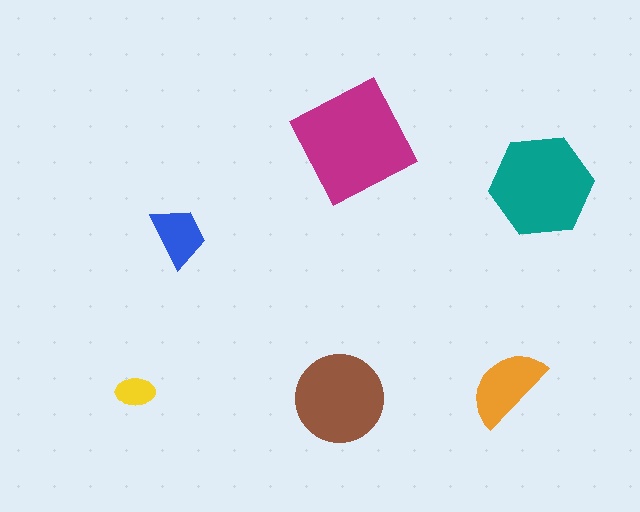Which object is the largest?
The magenta square.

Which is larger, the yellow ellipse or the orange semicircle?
The orange semicircle.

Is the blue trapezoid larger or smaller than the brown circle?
Smaller.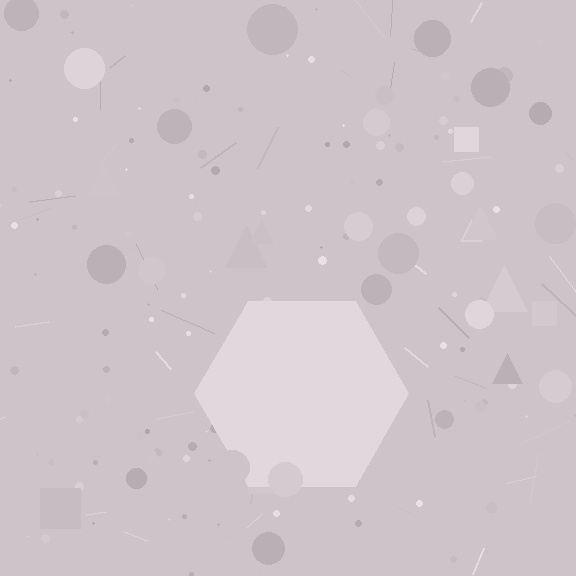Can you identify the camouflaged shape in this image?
The camouflaged shape is a hexagon.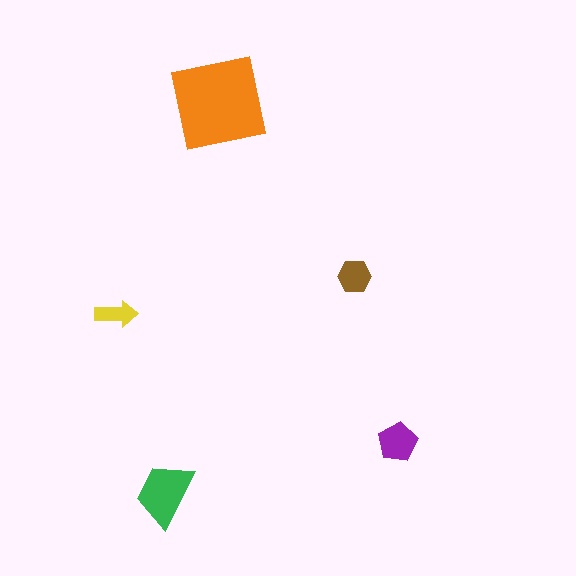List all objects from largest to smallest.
The orange square, the green trapezoid, the purple pentagon, the brown hexagon, the yellow arrow.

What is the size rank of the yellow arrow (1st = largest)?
5th.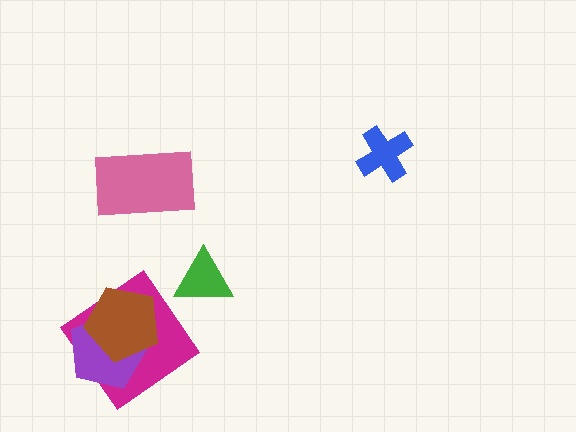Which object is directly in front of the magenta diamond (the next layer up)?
The purple pentagon is directly in front of the magenta diamond.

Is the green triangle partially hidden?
No, no other shape covers it.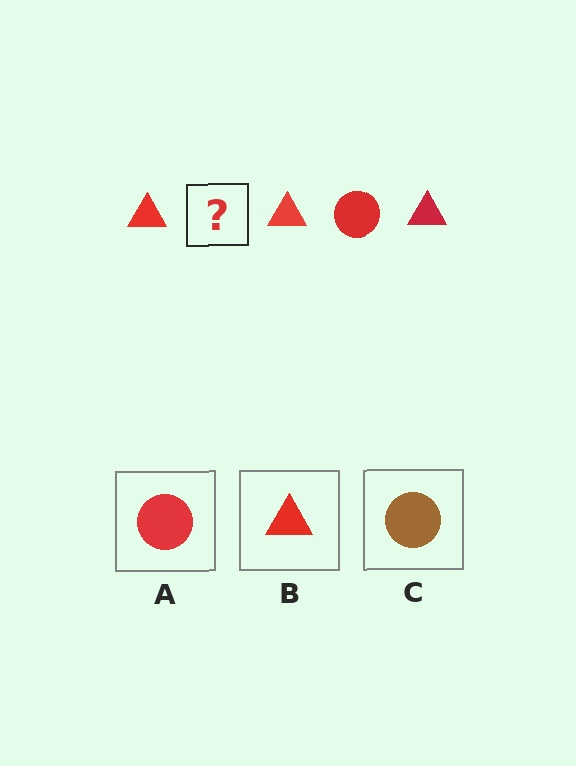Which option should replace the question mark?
Option A.